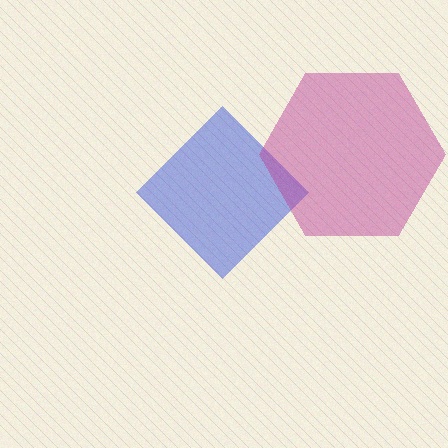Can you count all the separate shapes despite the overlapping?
Yes, there are 2 separate shapes.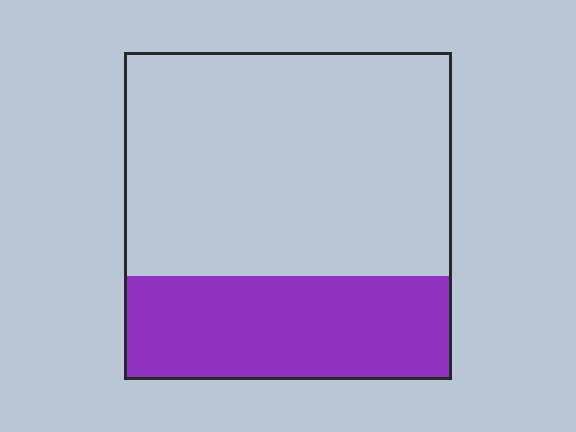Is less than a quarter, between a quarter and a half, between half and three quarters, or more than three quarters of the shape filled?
Between a quarter and a half.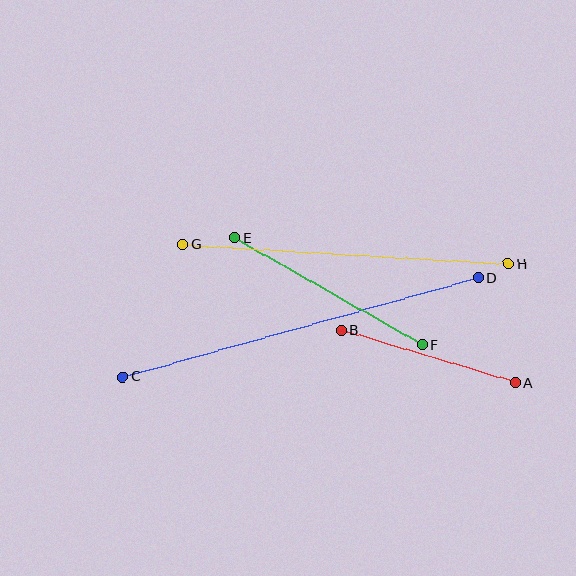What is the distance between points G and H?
The distance is approximately 326 pixels.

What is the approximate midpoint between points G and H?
The midpoint is at approximately (345, 254) pixels.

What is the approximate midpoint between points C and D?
The midpoint is at approximately (300, 327) pixels.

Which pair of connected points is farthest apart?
Points C and D are farthest apart.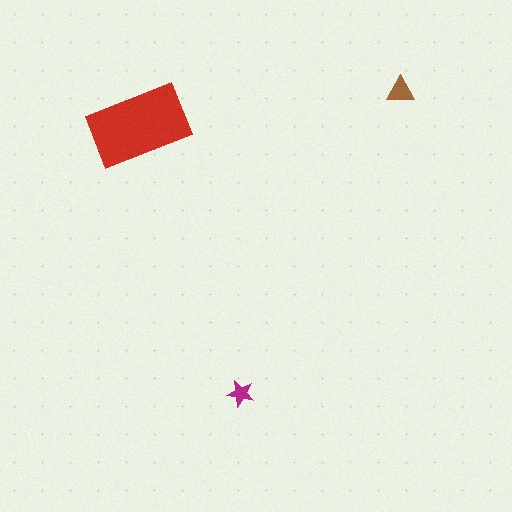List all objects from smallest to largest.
The magenta star, the brown triangle, the red rectangle.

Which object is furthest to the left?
The red rectangle is leftmost.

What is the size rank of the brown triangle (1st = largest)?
2nd.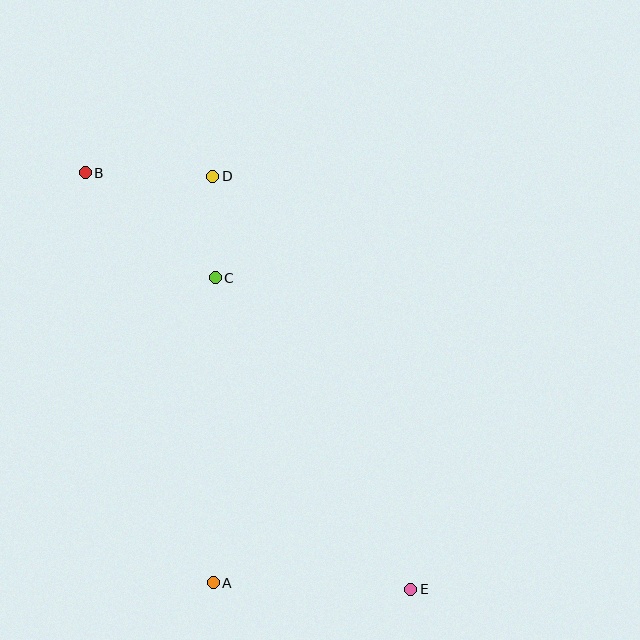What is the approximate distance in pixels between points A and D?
The distance between A and D is approximately 407 pixels.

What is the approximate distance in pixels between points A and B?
The distance between A and B is approximately 430 pixels.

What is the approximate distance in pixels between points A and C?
The distance between A and C is approximately 305 pixels.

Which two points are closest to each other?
Points C and D are closest to each other.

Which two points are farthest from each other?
Points B and E are farthest from each other.